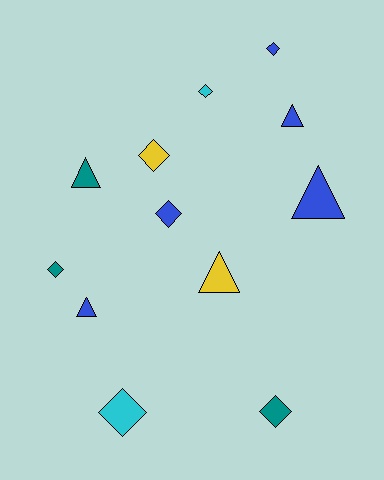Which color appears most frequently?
Blue, with 5 objects.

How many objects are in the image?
There are 12 objects.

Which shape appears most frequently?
Diamond, with 7 objects.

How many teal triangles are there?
There is 1 teal triangle.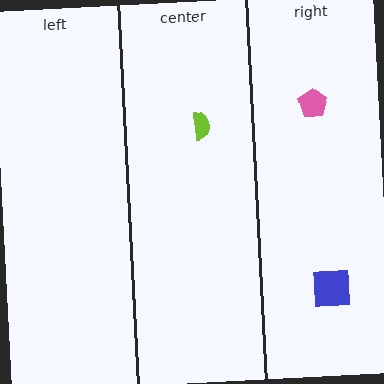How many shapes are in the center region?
1.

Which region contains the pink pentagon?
The right region.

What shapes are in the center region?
The lime semicircle.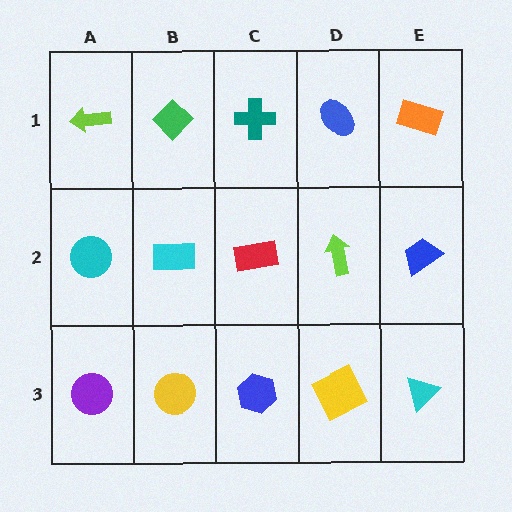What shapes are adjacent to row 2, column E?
An orange rectangle (row 1, column E), a cyan triangle (row 3, column E), a lime arrow (row 2, column D).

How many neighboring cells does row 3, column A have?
2.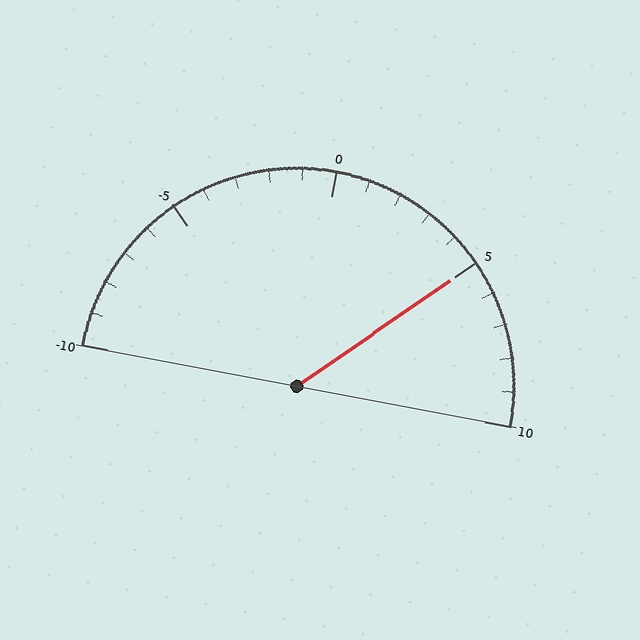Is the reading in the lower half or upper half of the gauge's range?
The reading is in the upper half of the range (-10 to 10).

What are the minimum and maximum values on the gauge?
The gauge ranges from -10 to 10.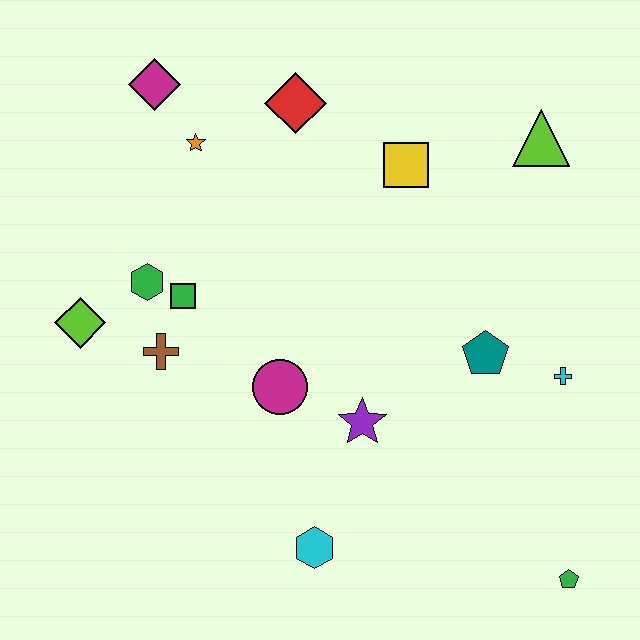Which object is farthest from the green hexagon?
The green pentagon is farthest from the green hexagon.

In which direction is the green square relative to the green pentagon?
The green square is to the left of the green pentagon.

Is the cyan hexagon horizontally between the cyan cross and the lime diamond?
Yes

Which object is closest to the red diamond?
The orange star is closest to the red diamond.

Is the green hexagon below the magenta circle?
No